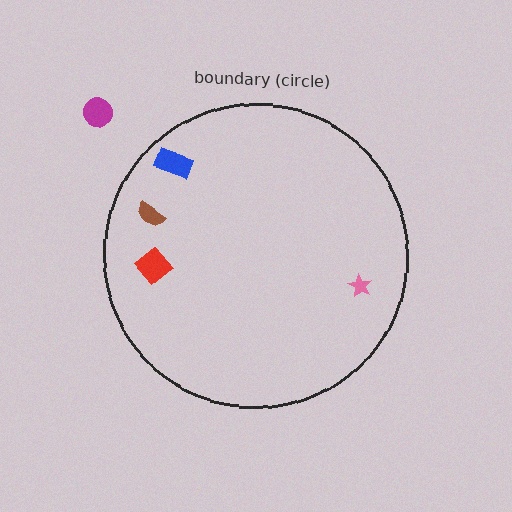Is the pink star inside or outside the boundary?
Inside.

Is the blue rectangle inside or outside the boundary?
Inside.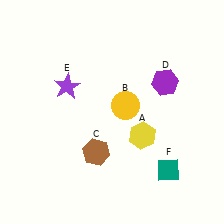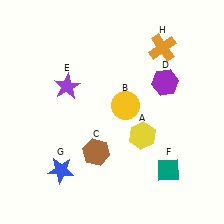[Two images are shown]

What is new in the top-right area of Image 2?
An orange cross (H) was added in the top-right area of Image 2.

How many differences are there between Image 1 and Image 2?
There are 2 differences between the two images.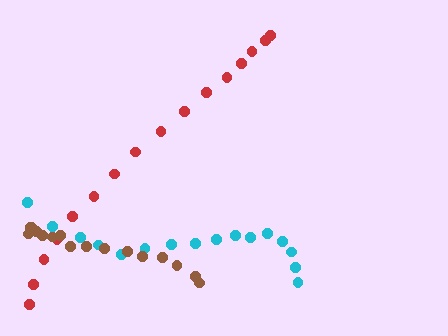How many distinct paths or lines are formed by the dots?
There are 3 distinct paths.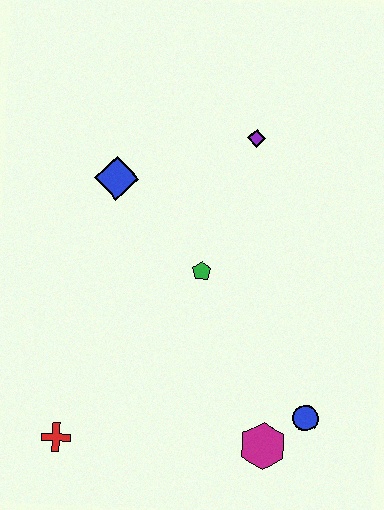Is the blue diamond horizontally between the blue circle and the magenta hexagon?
No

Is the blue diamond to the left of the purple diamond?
Yes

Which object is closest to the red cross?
The magenta hexagon is closest to the red cross.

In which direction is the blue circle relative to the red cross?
The blue circle is to the right of the red cross.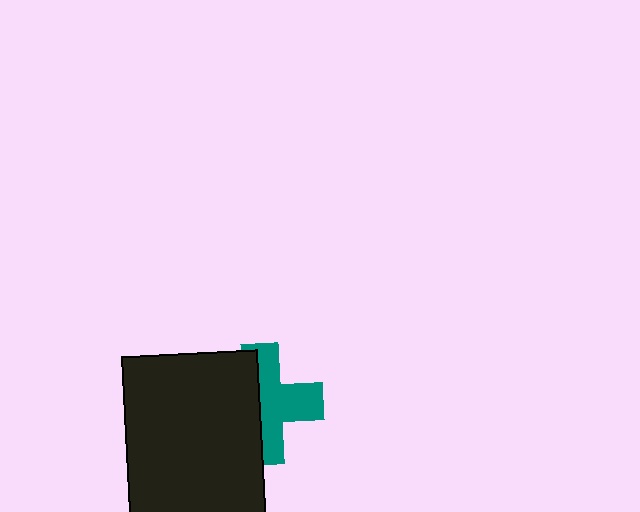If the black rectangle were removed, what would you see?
You would see the complete teal cross.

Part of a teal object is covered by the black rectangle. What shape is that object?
It is a cross.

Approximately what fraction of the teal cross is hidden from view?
Roughly 47% of the teal cross is hidden behind the black rectangle.